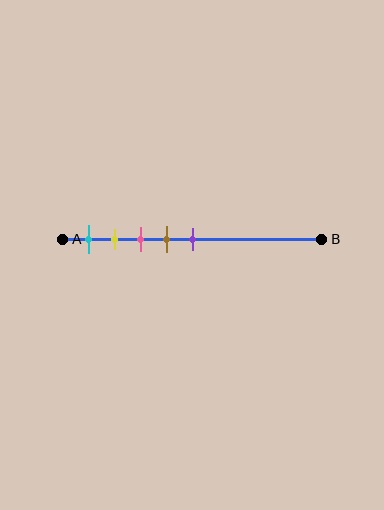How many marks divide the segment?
There are 5 marks dividing the segment.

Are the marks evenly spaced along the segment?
Yes, the marks are approximately evenly spaced.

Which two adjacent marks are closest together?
The yellow and pink marks are the closest adjacent pair.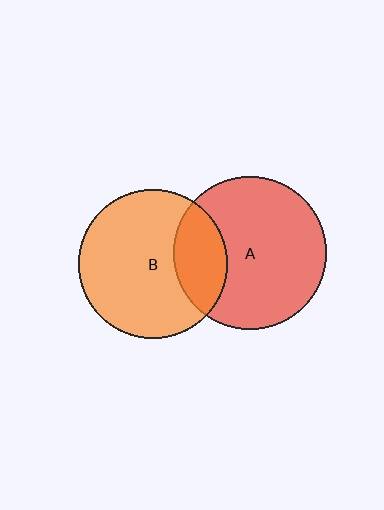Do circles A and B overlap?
Yes.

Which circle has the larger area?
Circle A (red).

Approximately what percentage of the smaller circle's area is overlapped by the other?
Approximately 25%.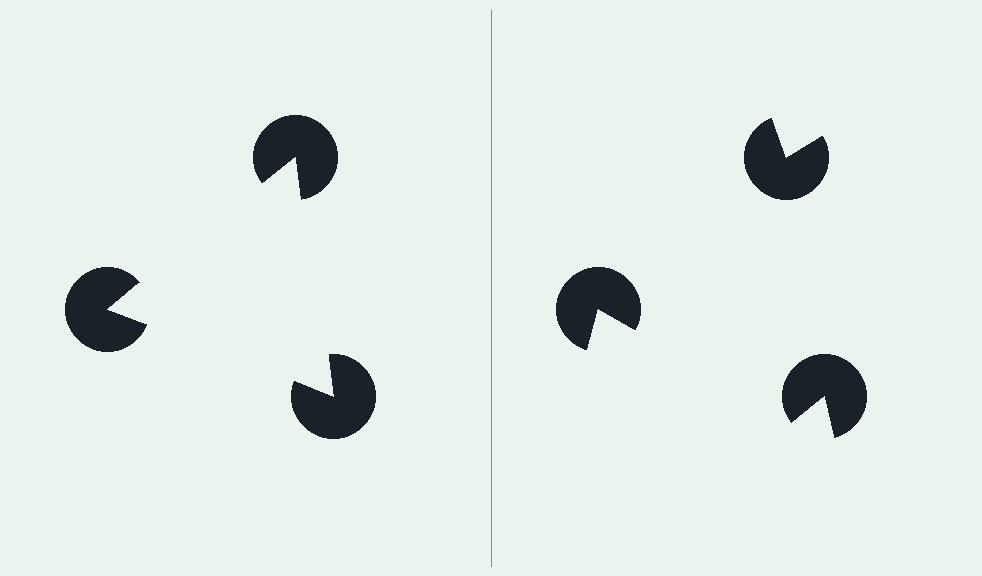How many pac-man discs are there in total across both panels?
6 — 3 on each side.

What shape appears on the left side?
An illusory triangle.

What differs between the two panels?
The pac-man discs are positioned identically on both sides; only the wedge orientations differ. On the left they align to a triangle; on the right they are misaligned.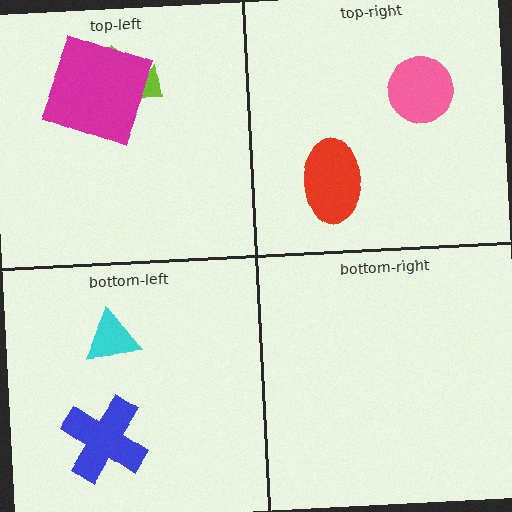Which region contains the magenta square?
The top-left region.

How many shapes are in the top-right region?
2.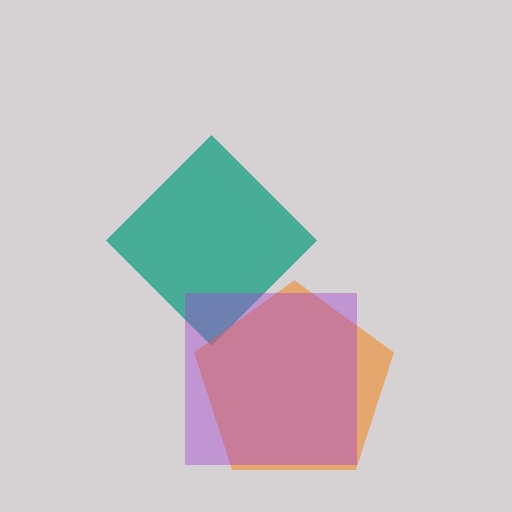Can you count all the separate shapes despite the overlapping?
Yes, there are 3 separate shapes.